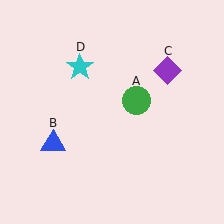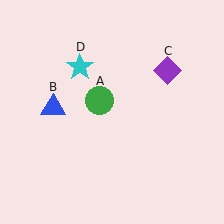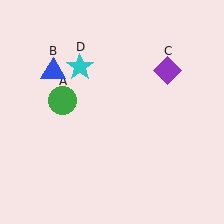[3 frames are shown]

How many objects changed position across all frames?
2 objects changed position: green circle (object A), blue triangle (object B).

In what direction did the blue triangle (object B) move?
The blue triangle (object B) moved up.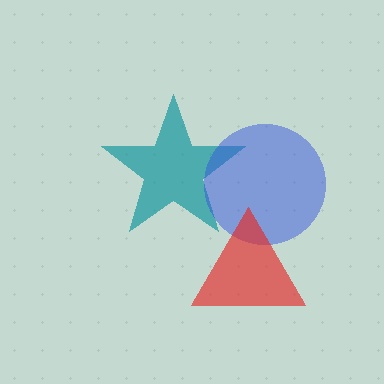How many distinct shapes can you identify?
There are 3 distinct shapes: a teal star, a blue circle, a red triangle.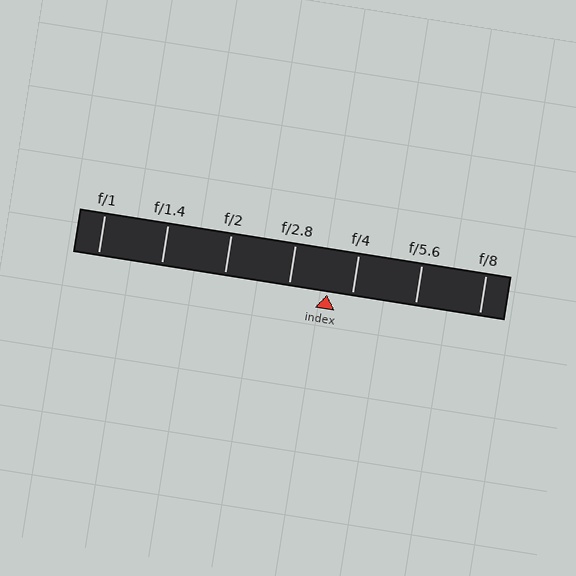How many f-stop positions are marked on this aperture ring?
There are 7 f-stop positions marked.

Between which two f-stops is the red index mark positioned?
The index mark is between f/2.8 and f/4.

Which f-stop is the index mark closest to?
The index mark is closest to f/4.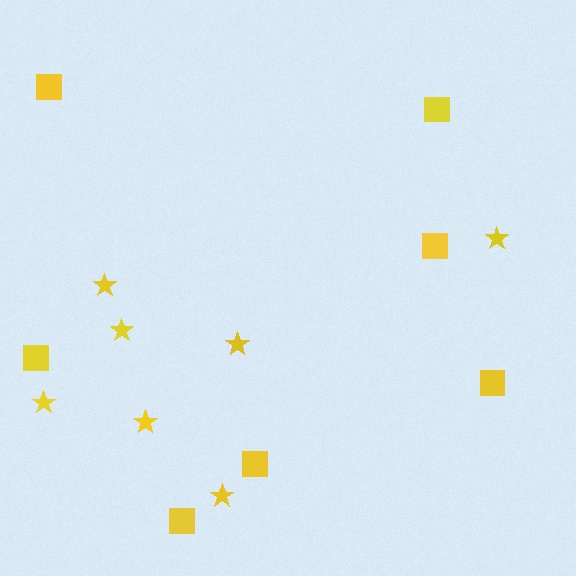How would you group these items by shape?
There are 2 groups: one group of stars (7) and one group of squares (7).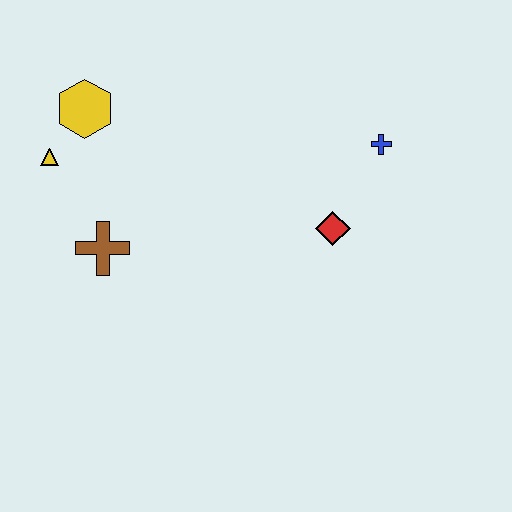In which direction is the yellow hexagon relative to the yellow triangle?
The yellow hexagon is above the yellow triangle.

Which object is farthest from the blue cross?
The yellow triangle is farthest from the blue cross.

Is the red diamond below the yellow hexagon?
Yes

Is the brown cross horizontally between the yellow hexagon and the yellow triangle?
No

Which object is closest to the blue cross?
The red diamond is closest to the blue cross.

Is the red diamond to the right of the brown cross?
Yes